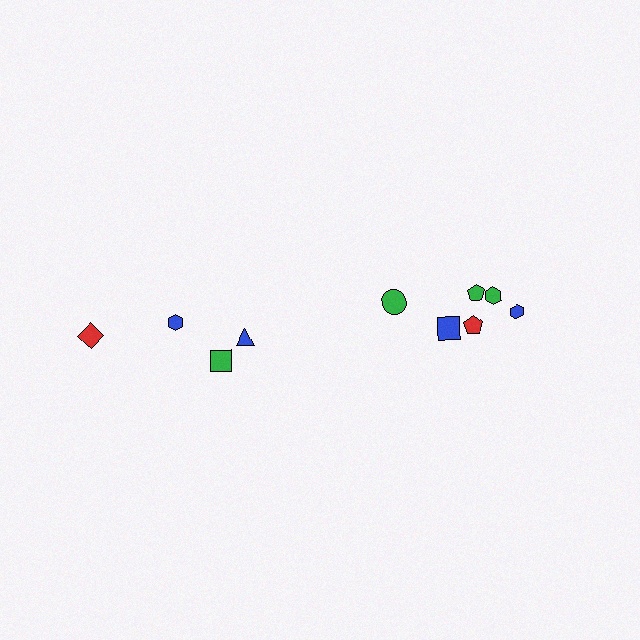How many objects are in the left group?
There are 4 objects.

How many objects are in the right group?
There are 6 objects.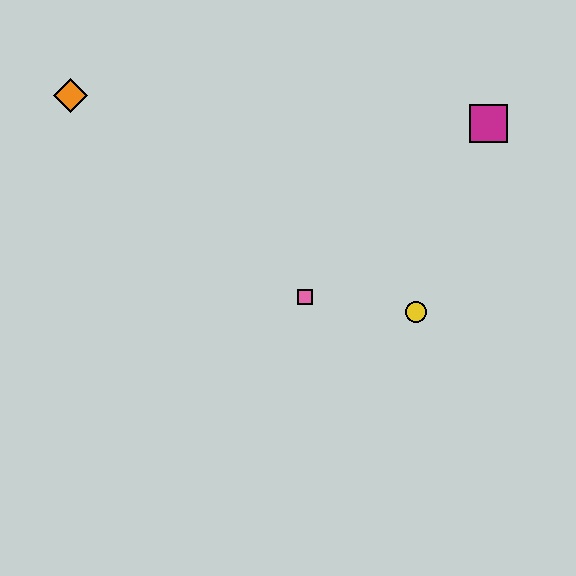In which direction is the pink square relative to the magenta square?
The pink square is to the left of the magenta square.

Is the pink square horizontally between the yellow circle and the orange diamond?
Yes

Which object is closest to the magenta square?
The yellow circle is closest to the magenta square.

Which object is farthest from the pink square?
The orange diamond is farthest from the pink square.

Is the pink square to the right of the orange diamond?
Yes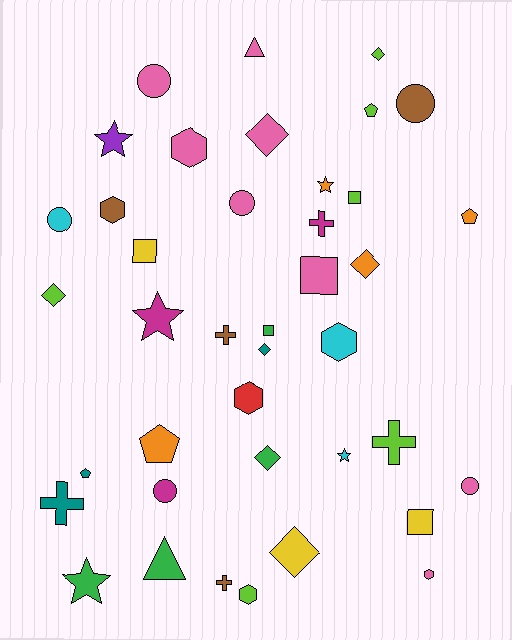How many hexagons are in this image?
There are 6 hexagons.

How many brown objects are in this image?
There are 4 brown objects.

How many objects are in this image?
There are 40 objects.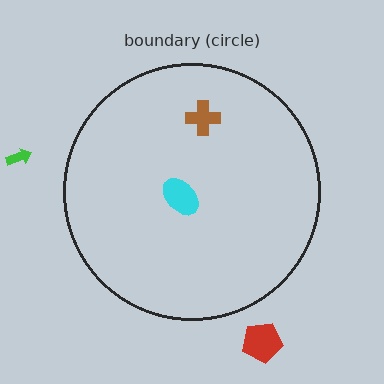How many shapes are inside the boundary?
2 inside, 2 outside.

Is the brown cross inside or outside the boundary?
Inside.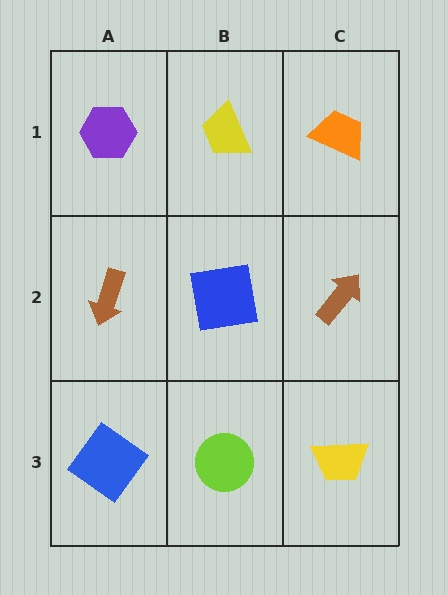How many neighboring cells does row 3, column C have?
2.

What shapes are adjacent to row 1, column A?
A brown arrow (row 2, column A), a yellow trapezoid (row 1, column B).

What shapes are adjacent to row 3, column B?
A blue square (row 2, column B), a blue diamond (row 3, column A), a yellow trapezoid (row 3, column C).